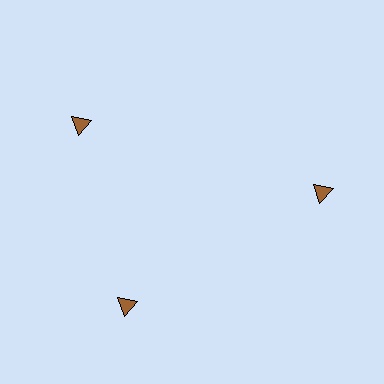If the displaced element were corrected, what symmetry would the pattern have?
It would have 3-fold rotational symmetry — the pattern would map onto itself every 120 degrees.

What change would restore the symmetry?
The symmetry would be restored by rotating it back into even spacing with its neighbors so that all 3 triangles sit at equal angles and equal distance from the center.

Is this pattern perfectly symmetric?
No. The 3 brown triangles are arranged in a ring, but one element near the 11 o'clock position is rotated out of alignment along the ring, breaking the 3-fold rotational symmetry.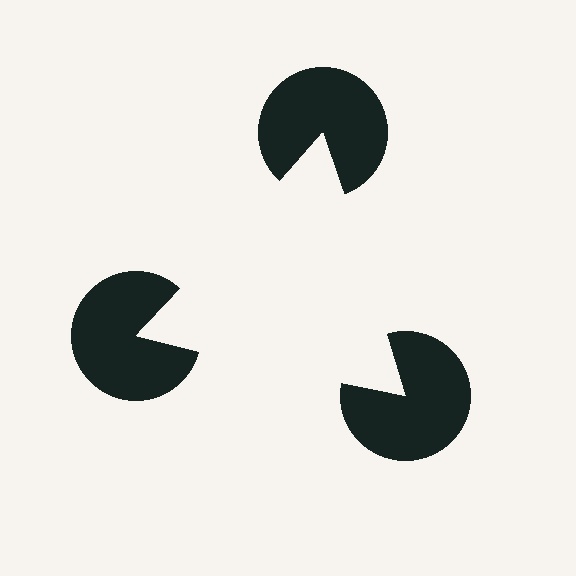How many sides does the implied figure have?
3 sides.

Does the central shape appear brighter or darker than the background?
It typically appears slightly brighter than the background, even though no actual brightness change is drawn.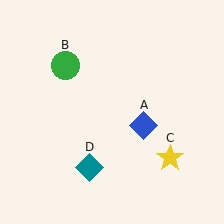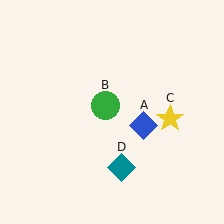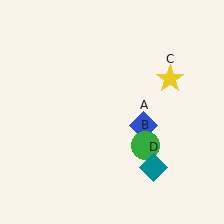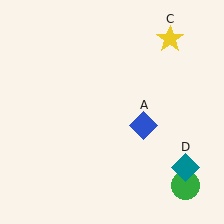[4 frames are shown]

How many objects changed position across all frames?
3 objects changed position: green circle (object B), yellow star (object C), teal diamond (object D).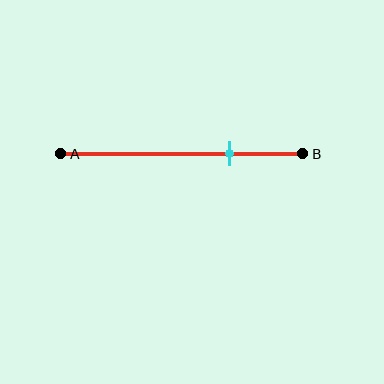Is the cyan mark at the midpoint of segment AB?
No, the mark is at about 70% from A, not at the 50% midpoint.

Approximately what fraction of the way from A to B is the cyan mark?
The cyan mark is approximately 70% of the way from A to B.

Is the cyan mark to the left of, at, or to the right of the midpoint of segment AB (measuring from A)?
The cyan mark is to the right of the midpoint of segment AB.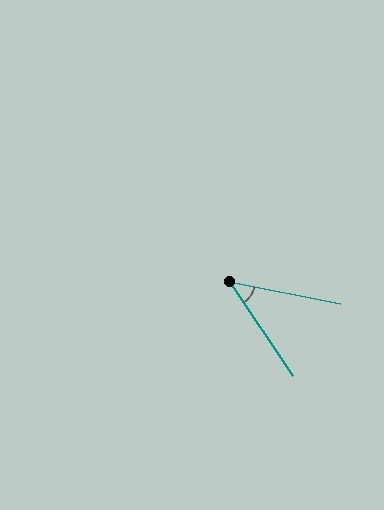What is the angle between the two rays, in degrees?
Approximately 45 degrees.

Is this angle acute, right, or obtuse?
It is acute.